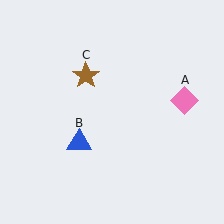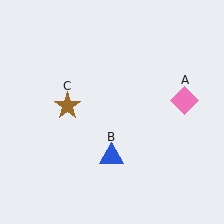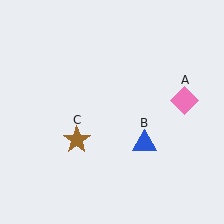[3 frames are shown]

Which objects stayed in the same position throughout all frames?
Pink diamond (object A) remained stationary.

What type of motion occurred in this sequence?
The blue triangle (object B), brown star (object C) rotated counterclockwise around the center of the scene.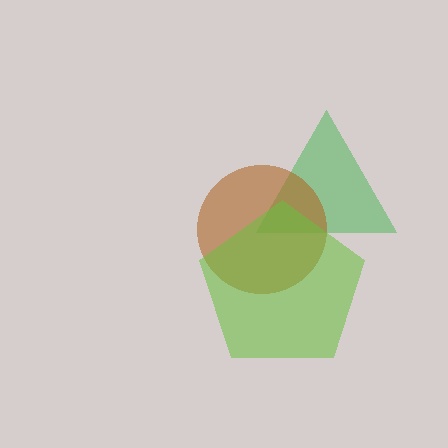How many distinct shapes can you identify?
There are 3 distinct shapes: a green triangle, a brown circle, a lime pentagon.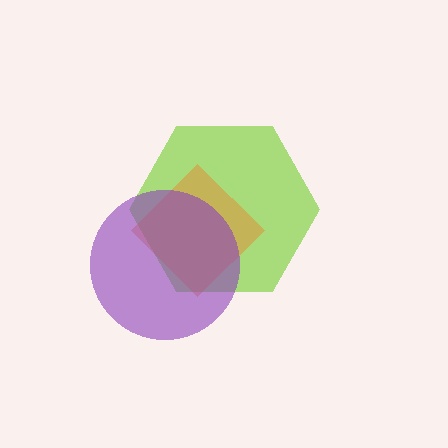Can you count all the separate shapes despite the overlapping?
Yes, there are 3 separate shapes.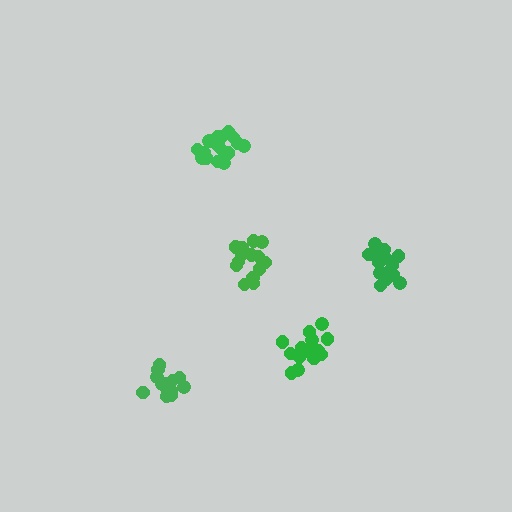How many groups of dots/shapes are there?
There are 5 groups.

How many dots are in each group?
Group 1: 14 dots, Group 2: 17 dots, Group 3: 15 dots, Group 4: 13 dots, Group 5: 17 dots (76 total).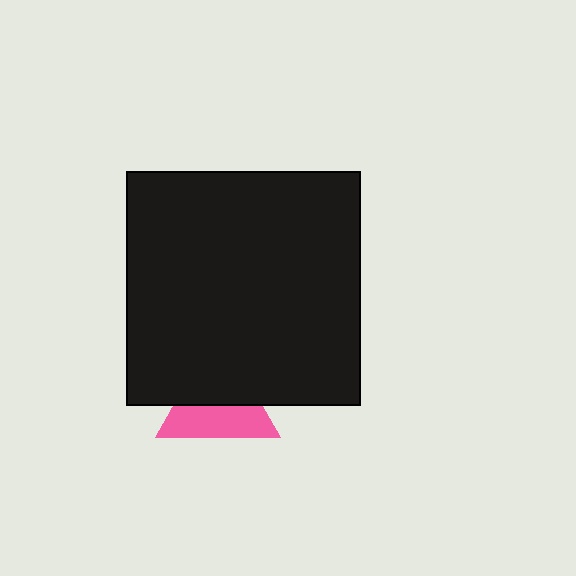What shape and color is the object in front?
The object in front is a black square.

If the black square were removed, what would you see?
You would see the complete pink triangle.